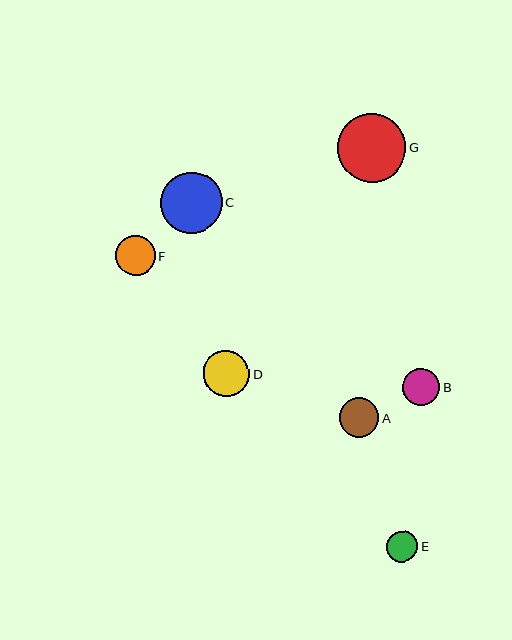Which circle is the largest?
Circle G is the largest with a size of approximately 68 pixels.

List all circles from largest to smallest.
From largest to smallest: G, C, D, F, A, B, E.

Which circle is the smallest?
Circle E is the smallest with a size of approximately 31 pixels.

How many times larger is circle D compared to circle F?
Circle D is approximately 1.2 times the size of circle F.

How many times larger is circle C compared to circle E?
Circle C is approximately 2.0 times the size of circle E.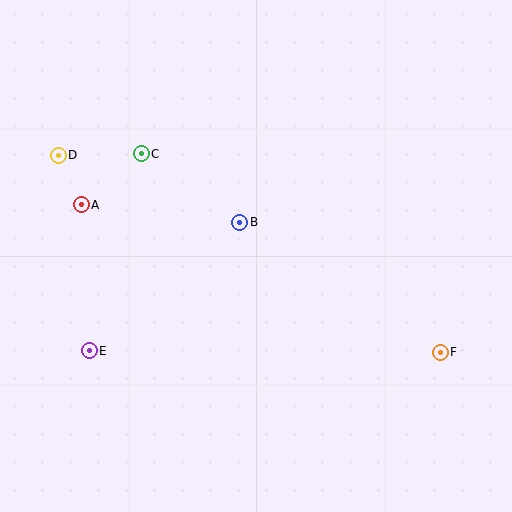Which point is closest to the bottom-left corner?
Point E is closest to the bottom-left corner.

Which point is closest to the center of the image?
Point B at (240, 222) is closest to the center.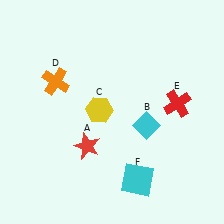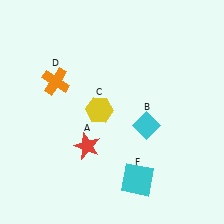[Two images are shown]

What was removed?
The red cross (E) was removed in Image 2.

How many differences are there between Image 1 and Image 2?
There is 1 difference between the two images.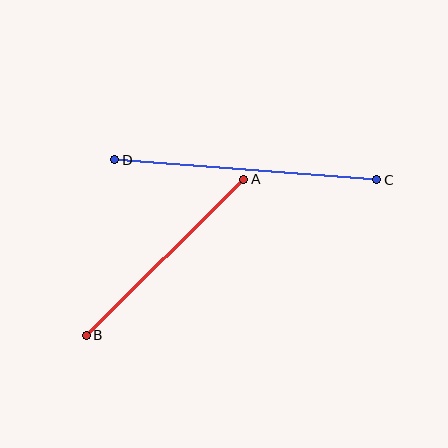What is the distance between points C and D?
The distance is approximately 262 pixels.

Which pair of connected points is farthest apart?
Points C and D are farthest apart.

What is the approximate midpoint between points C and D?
The midpoint is at approximately (246, 170) pixels.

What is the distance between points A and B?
The distance is approximately 222 pixels.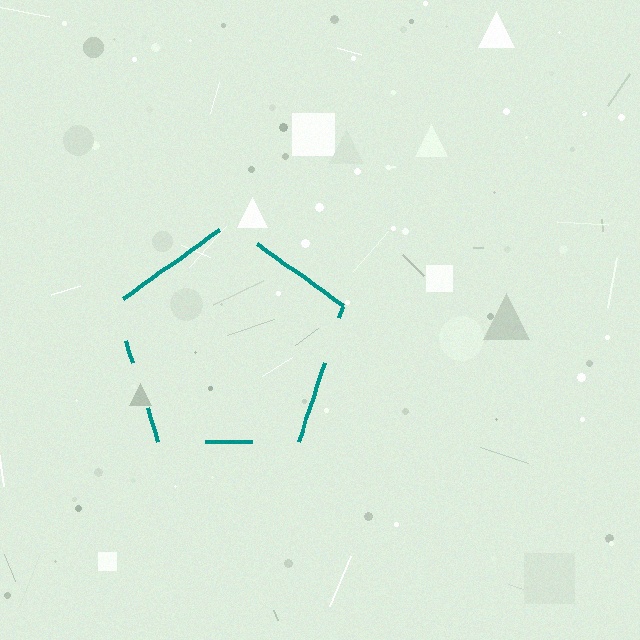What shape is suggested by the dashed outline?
The dashed outline suggests a pentagon.